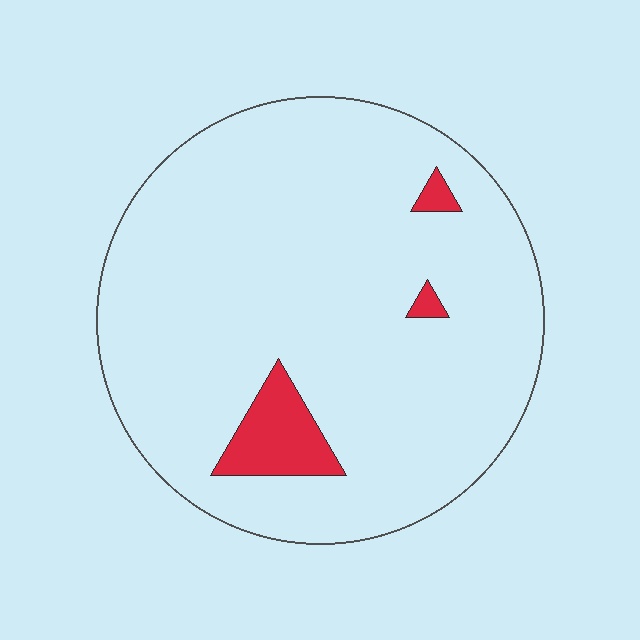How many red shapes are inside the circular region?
3.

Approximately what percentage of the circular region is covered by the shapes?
Approximately 5%.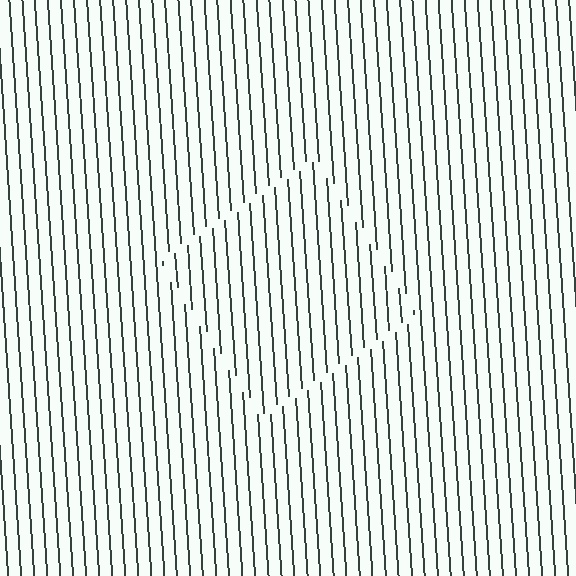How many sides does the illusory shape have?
4 sides — the line-ends trace a square.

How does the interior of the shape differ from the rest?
The interior of the shape contains the same grating, shifted by half a period — the contour is defined by the phase discontinuity where line-ends from the inner and outer gratings abut.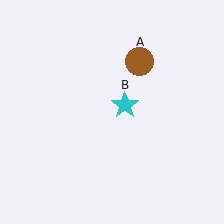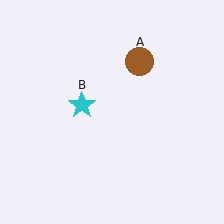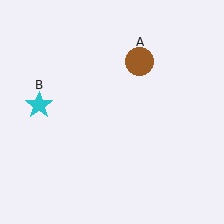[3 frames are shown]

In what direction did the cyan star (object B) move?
The cyan star (object B) moved left.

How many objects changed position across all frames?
1 object changed position: cyan star (object B).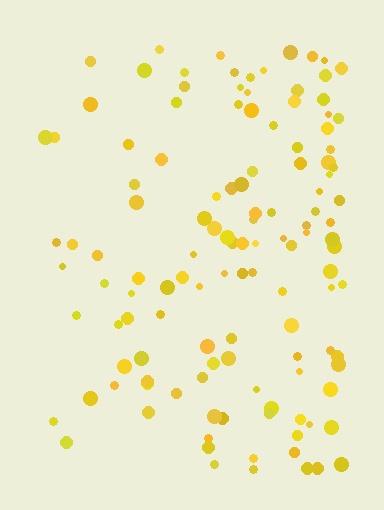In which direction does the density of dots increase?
From left to right, with the right side densest.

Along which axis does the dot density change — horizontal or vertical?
Horizontal.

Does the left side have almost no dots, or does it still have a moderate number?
Still a moderate number, just noticeably fewer than the right.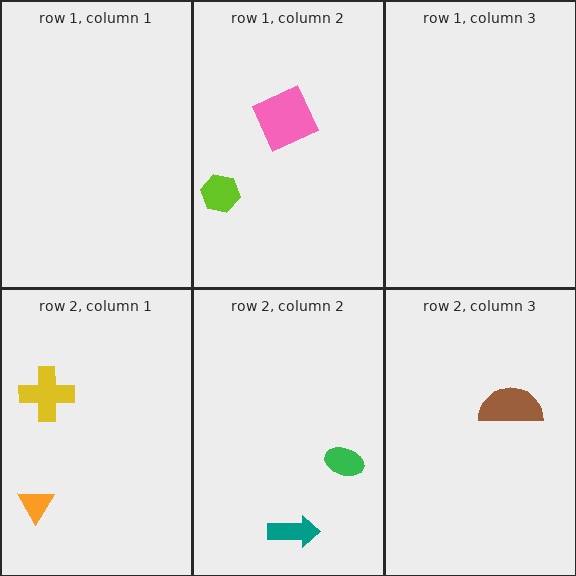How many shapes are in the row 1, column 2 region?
2.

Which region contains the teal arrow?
The row 2, column 2 region.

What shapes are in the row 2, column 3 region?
The brown semicircle.